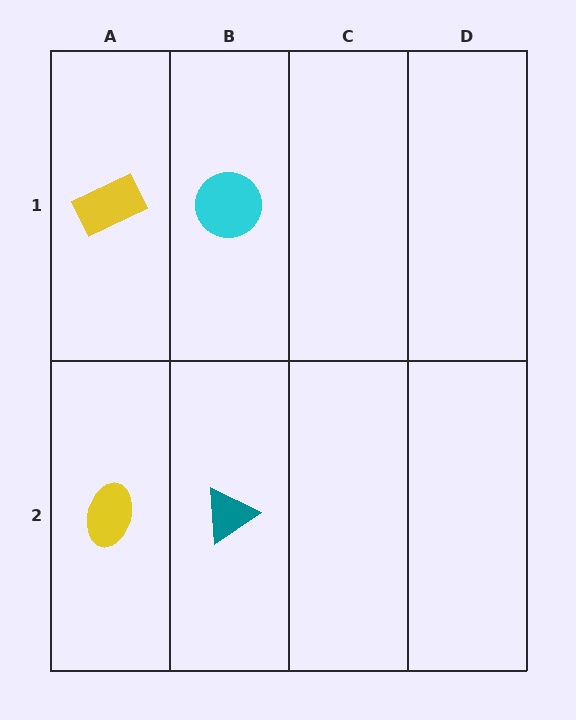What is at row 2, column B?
A teal triangle.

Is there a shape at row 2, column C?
No, that cell is empty.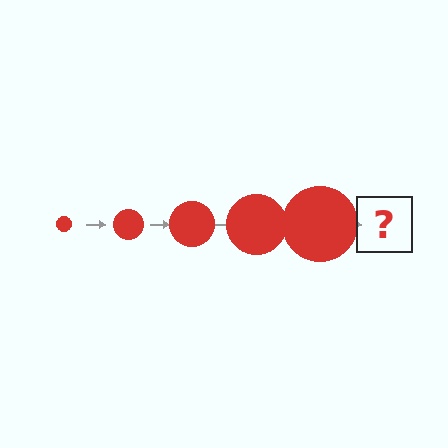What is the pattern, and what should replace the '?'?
The pattern is that the circle gets progressively larger each step. The '?' should be a red circle, larger than the previous one.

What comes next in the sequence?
The next element should be a red circle, larger than the previous one.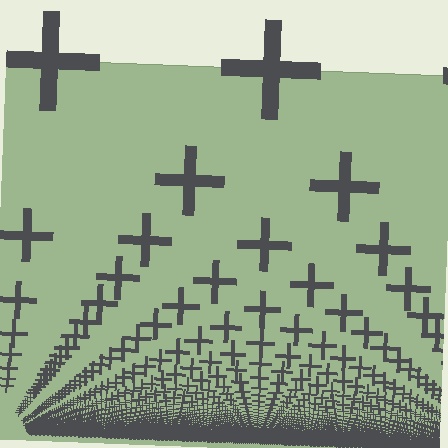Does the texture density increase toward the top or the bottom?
Density increases toward the bottom.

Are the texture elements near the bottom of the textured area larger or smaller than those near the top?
Smaller. The gradient is inverted — elements near the bottom are smaller and denser.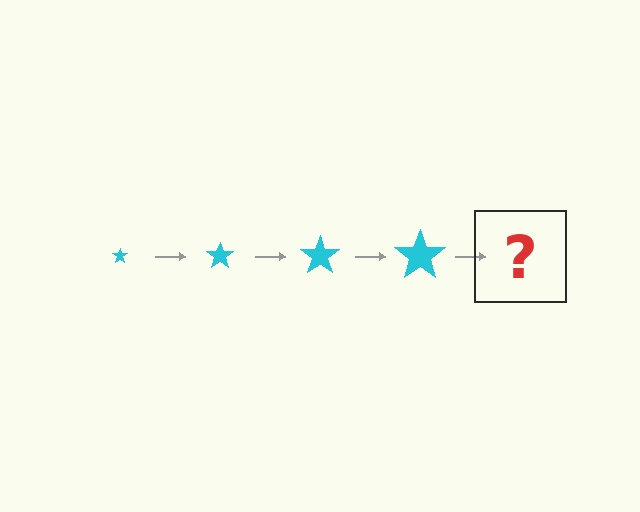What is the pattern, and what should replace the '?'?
The pattern is that the star gets progressively larger each step. The '?' should be a cyan star, larger than the previous one.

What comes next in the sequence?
The next element should be a cyan star, larger than the previous one.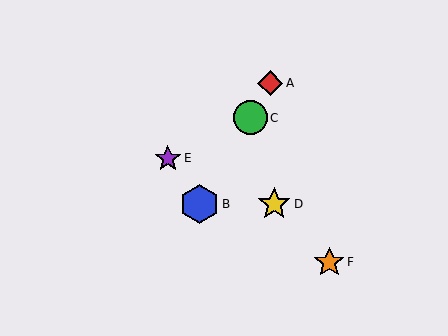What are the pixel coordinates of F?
Object F is at (329, 262).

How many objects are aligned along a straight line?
3 objects (A, B, C) are aligned along a straight line.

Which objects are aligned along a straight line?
Objects A, B, C are aligned along a straight line.